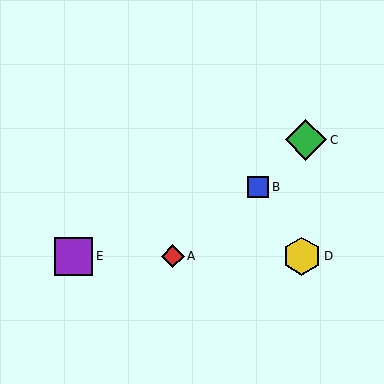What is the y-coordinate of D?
Object D is at y≈256.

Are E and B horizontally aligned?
No, E is at y≈256 and B is at y≈187.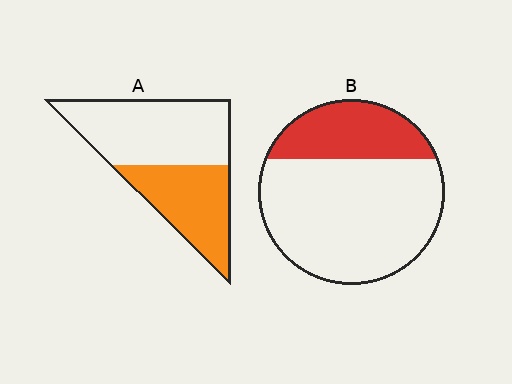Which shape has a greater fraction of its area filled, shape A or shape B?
Shape A.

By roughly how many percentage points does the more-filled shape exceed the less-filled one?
By roughly 15 percentage points (A over B).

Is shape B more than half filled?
No.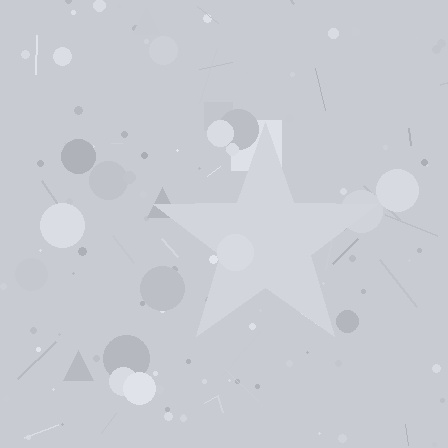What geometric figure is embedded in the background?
A star is embedded in the background.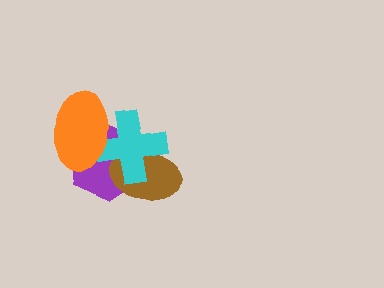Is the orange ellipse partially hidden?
No, no other shape covers it.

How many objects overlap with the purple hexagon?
3 objects overlap with the purple hexagon.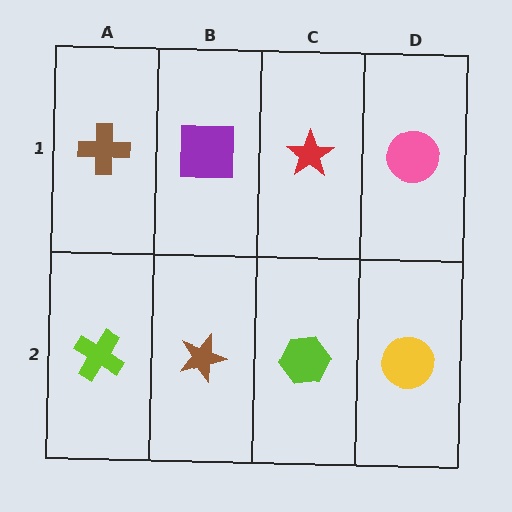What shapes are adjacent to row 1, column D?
A yellow circle (row 2, column D), a red star (row 1, column C).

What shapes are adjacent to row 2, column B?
A purple square (row 1, column B), a lime cross (row 2, column A), a lime hexagon (row 2, column C).